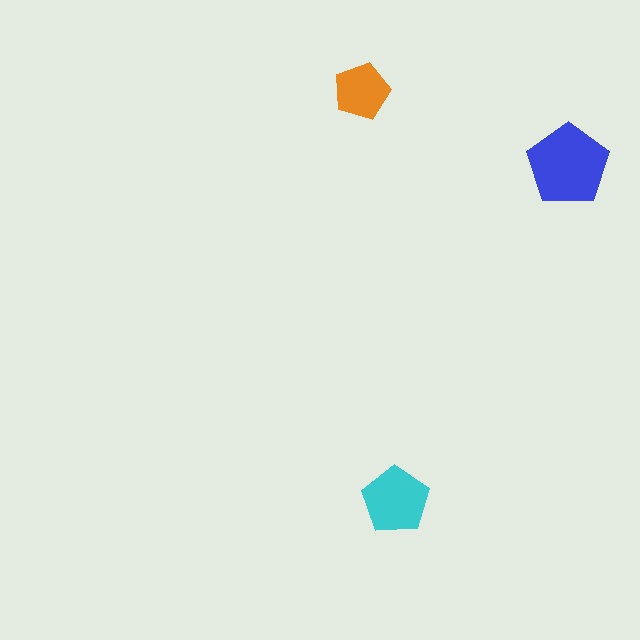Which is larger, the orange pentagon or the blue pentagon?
The blue one.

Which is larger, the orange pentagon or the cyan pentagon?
The cyan one.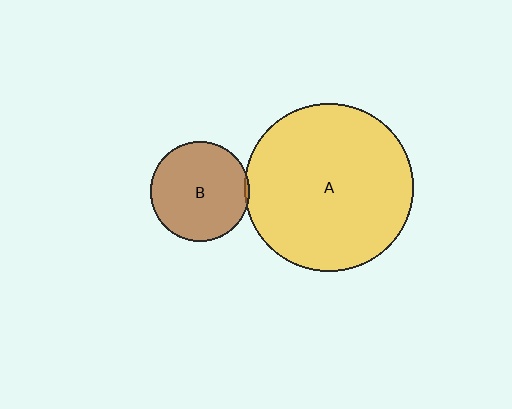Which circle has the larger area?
Circle A (yellow).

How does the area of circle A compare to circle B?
Approximately 2.9 times.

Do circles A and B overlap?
Yes.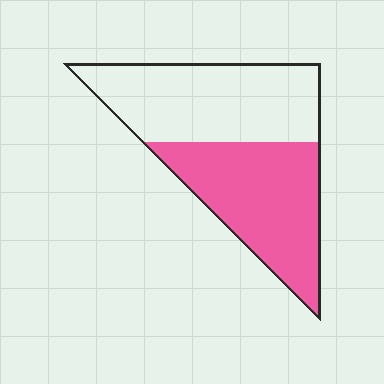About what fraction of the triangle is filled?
About one half (1/2).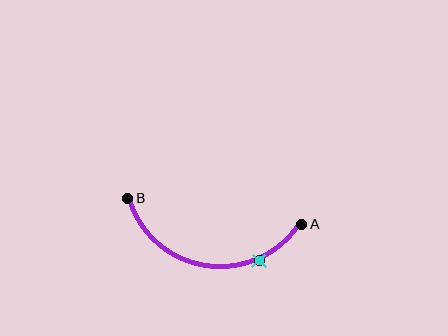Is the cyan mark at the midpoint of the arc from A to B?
No. The cyan mark lies on the arc but is closer to endpoint A. The arc midpoint would be at the point on the curve equidistant along the arc from both A and B.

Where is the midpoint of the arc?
The arc midpoint is the point on the curve farthest from the straight line joining A and B. It sits below that line.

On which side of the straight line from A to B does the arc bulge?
The arc bulges below the straight line connecting A and B.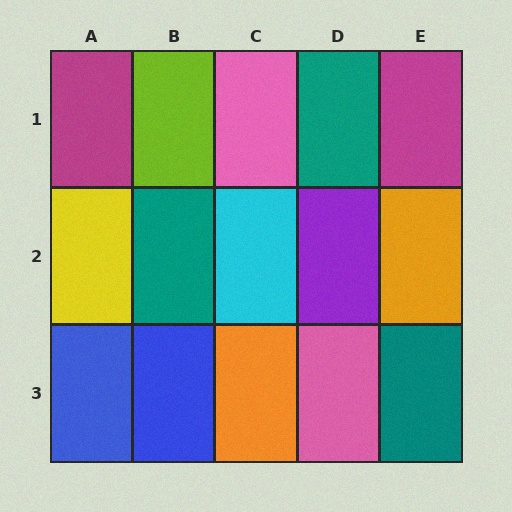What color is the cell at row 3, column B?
Blue.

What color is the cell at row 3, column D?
Pink.